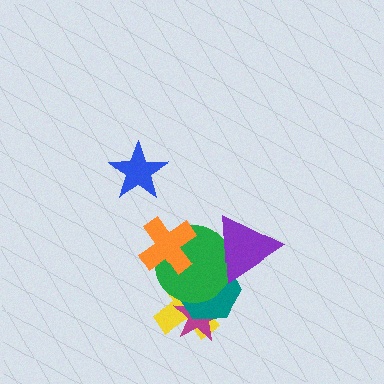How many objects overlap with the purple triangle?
2 objects overlap with the purple triangle.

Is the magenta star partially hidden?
Yes, it is partially covered by another shape.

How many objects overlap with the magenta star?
3 objects overlap with the magenta star.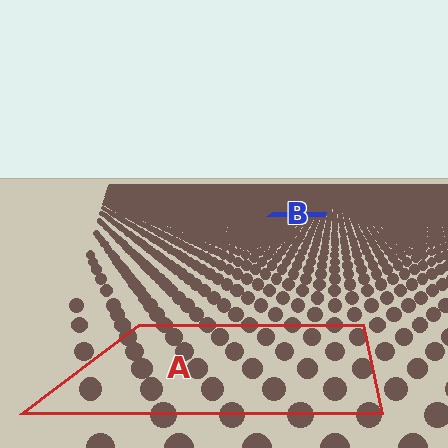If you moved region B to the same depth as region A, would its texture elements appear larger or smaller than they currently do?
They would appear larger. At a closer depth, the same texture elements are projected at a bigger on-screen size.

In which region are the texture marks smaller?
The texture marks are smaller in region B, because it is farther away.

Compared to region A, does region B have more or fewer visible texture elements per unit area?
Region B has more texture elements per unit area — they are packed more densely because it is farther away.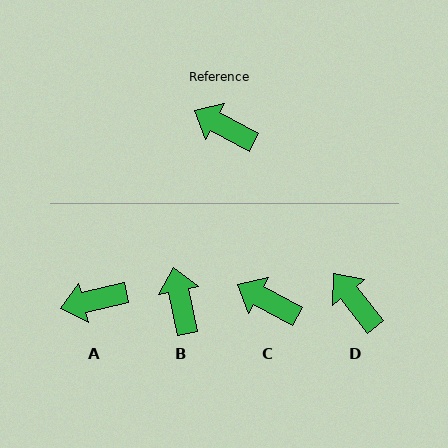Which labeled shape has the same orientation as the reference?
C.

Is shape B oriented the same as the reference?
No, it is off by about 50 degrees.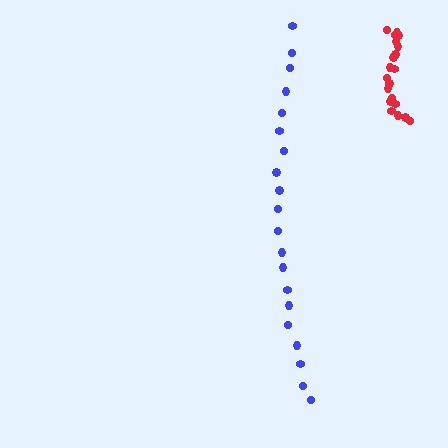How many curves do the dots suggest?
There are 2 distinct paths.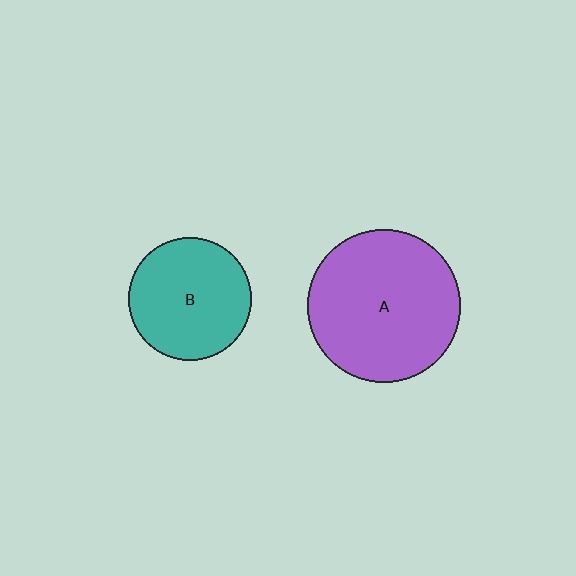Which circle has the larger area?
Circle A (purple).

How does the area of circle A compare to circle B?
Approximately 1.5 times.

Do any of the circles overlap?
No, none of the circles overlap.